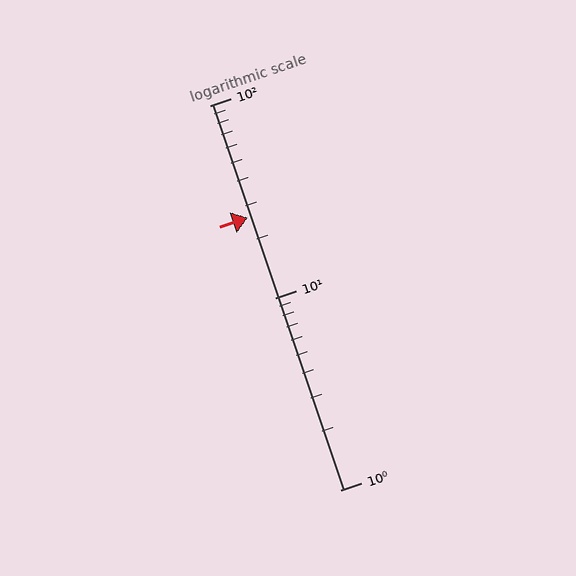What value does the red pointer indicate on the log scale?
The pointer indicates approximately 26.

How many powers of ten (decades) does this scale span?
The scale spans 2 decades, from 1 to 100.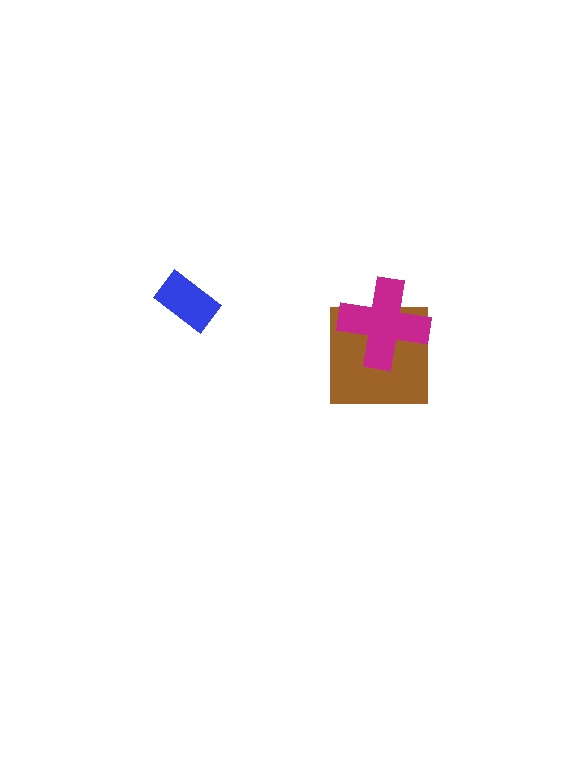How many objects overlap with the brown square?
1 object overlaps with the brown square.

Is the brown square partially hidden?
Yes, it is partially covered by another shape.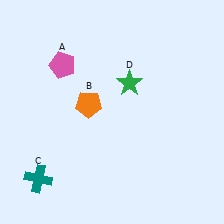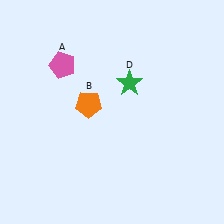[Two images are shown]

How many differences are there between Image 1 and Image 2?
There is 1 difference between the two images.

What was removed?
The teal cross (C) was removed in Image 2.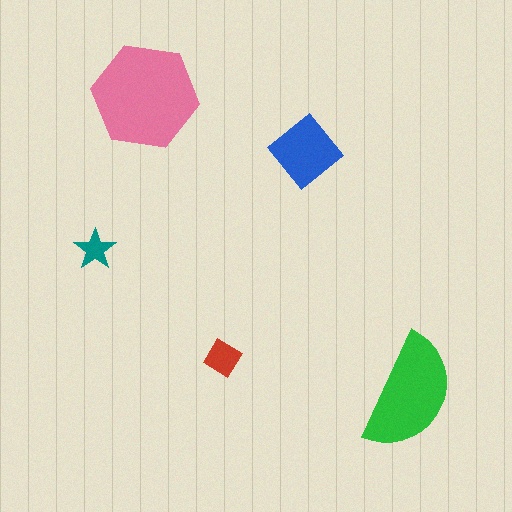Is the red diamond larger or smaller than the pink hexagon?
Smaller.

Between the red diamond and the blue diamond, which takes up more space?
The blue diamond.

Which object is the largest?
The pink hexagon.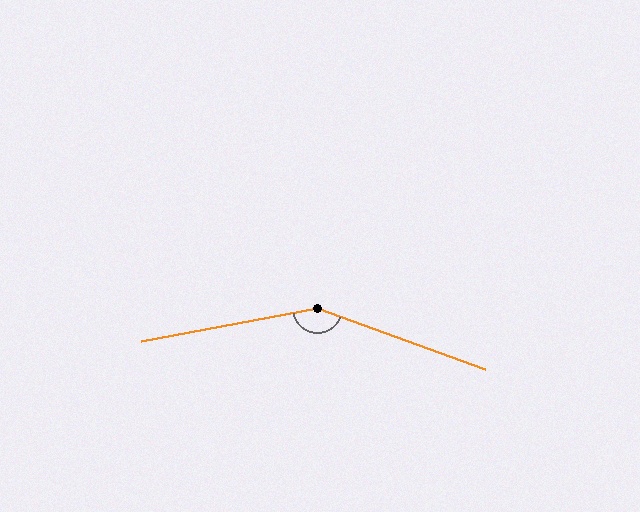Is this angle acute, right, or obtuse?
It is obtuse.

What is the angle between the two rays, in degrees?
Approximately 150 degrees.